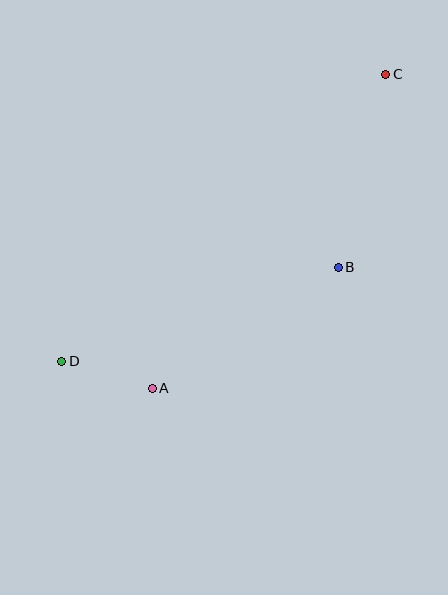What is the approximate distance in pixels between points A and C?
The distance between A and C is approximately 392 pixels.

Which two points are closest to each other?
Points A and D are closest to each other.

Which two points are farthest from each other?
Points C and D are farthest from each other.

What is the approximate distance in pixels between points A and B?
The distance between A and B is approximately 222 pixels.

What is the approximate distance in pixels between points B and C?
The distance between B and C is approximately 199 pixels.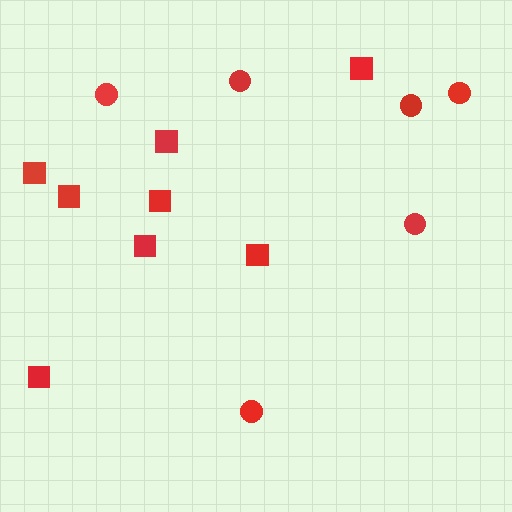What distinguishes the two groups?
There are 2 groups: one group of circles (6) and one group of squares (8).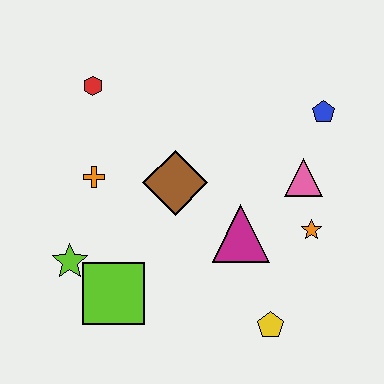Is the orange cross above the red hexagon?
No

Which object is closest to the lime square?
The lime star is closest to the lime square.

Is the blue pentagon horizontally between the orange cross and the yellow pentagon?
No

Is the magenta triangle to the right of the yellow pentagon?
No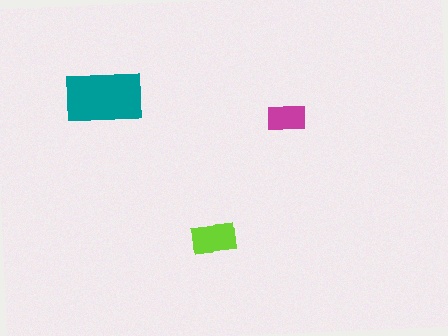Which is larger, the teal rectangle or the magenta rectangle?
The teal one.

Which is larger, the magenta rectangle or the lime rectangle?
The lime one.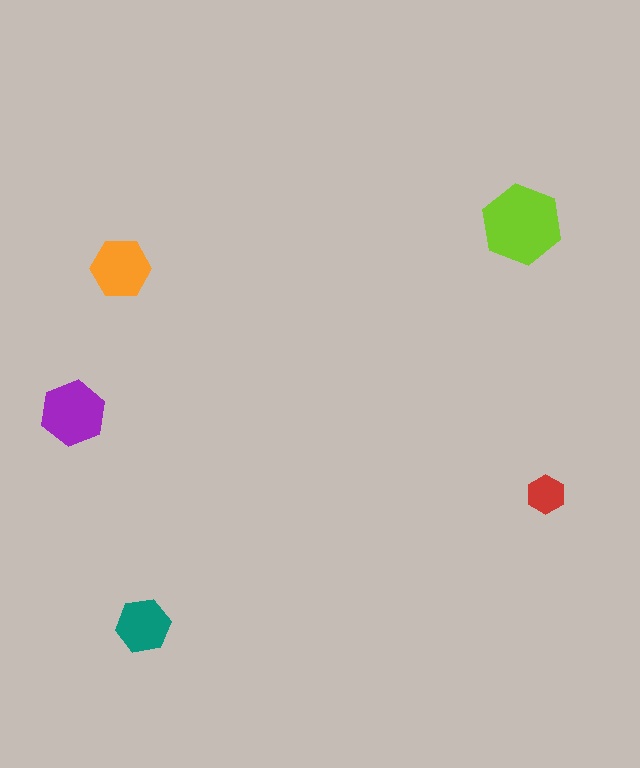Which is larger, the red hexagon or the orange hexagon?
The orange one.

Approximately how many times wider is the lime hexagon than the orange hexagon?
About 1.5 times wider.